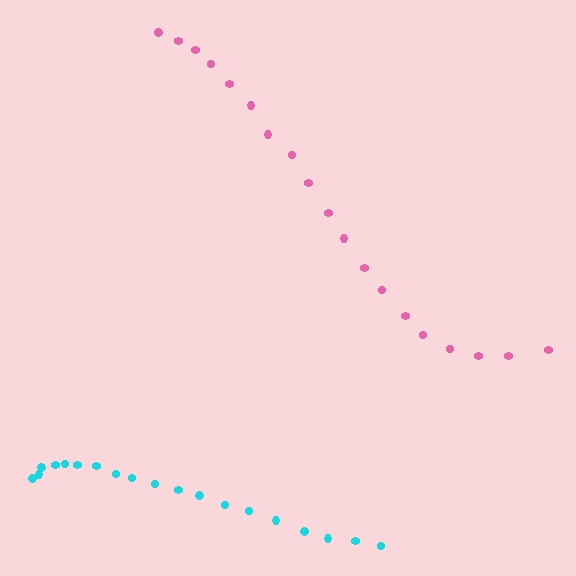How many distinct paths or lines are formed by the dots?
There are 2 distinct paths.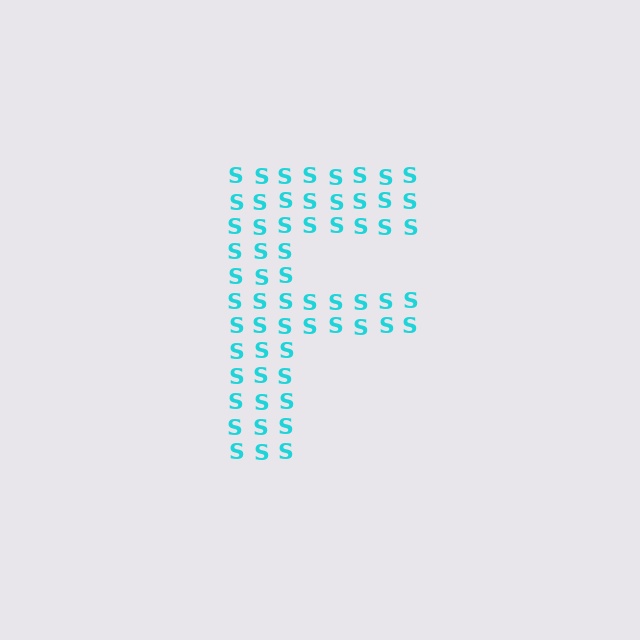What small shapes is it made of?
It is made of small letter S's.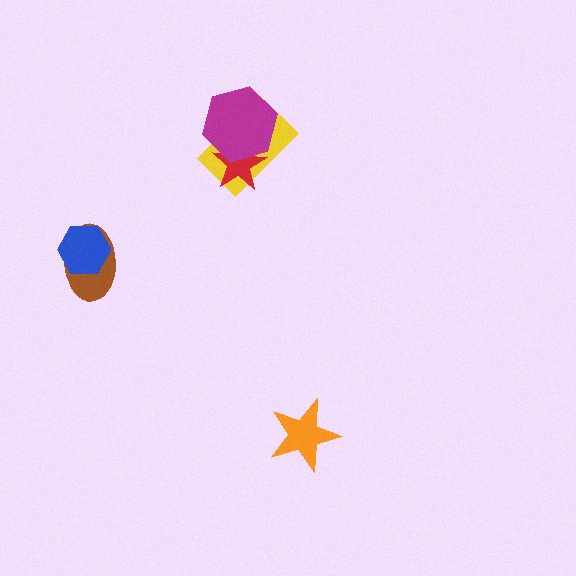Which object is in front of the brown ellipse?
The blue hexagon is in front of the brown ellipse.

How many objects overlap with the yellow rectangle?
2 objects overlap with the yellow rectangle.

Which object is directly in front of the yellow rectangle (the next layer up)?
The red star is directly in front of the yellow rectangle.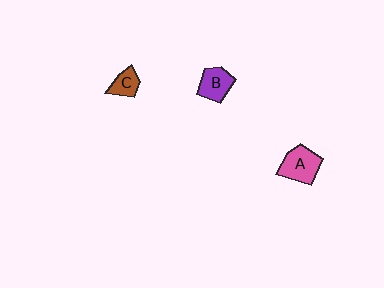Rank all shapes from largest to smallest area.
From largest to smallest: A (pink), B (purple), C (brown).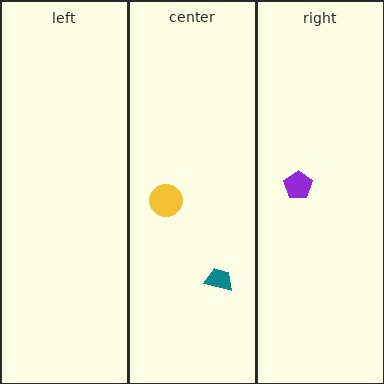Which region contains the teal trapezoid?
The center region.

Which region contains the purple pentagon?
The right region.